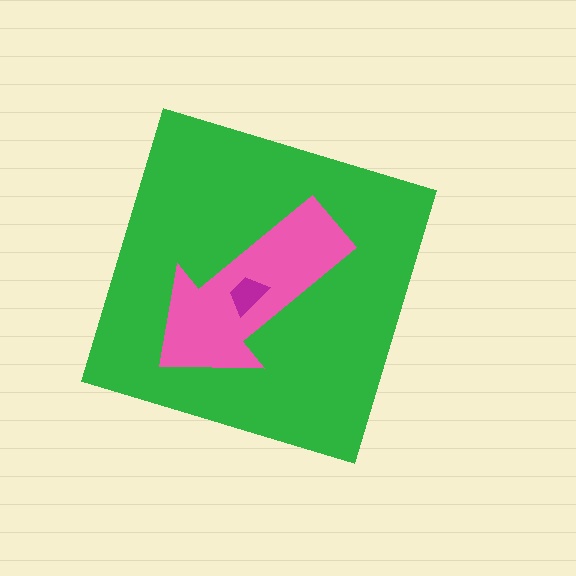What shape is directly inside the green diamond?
The pink arrow.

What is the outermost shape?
The green diamond.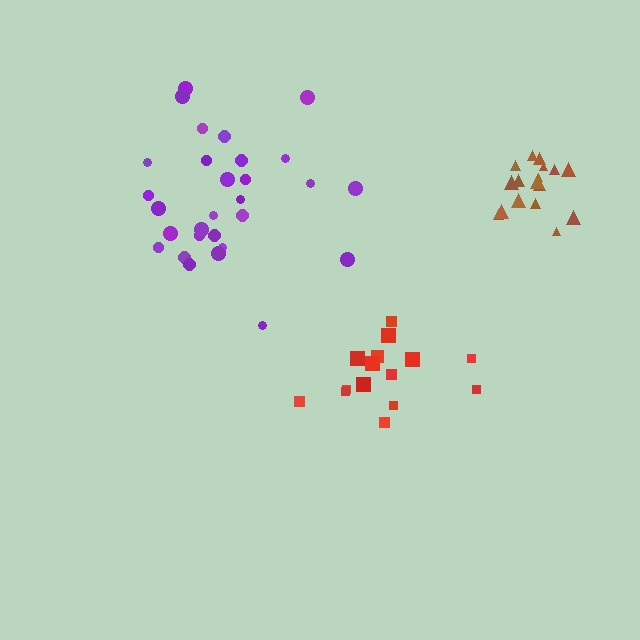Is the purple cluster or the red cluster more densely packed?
Red.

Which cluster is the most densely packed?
Brown.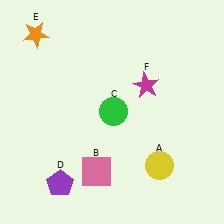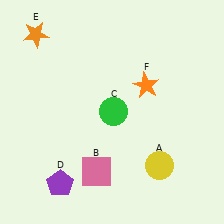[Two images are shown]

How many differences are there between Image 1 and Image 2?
There is 1 difference between the two images.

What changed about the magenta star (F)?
In Image 1, F is magenta. In Image 2, it changed to orange.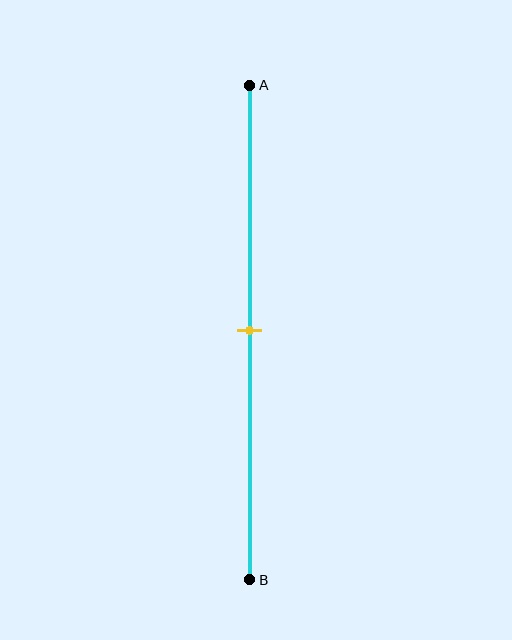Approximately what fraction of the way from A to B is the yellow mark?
The yellow mark is approximately 50% of the way from A to B.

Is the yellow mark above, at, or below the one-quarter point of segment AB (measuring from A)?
The yellow mark is below the one-quarter point of segment AB.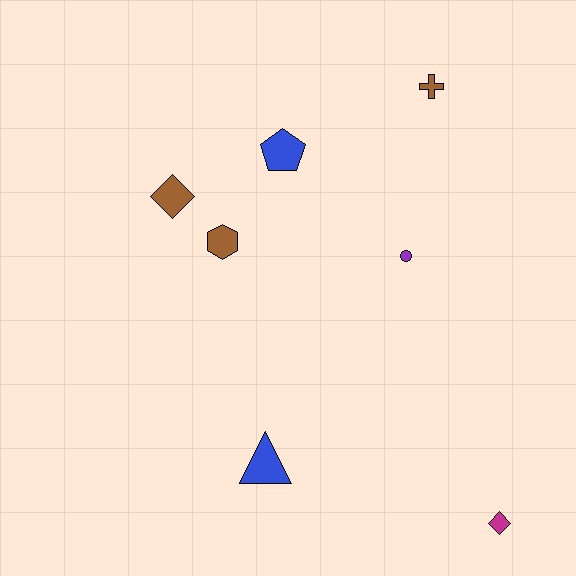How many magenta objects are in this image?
There is 1 magenta object.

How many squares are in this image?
There are no squares.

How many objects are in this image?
There are 7 objects.